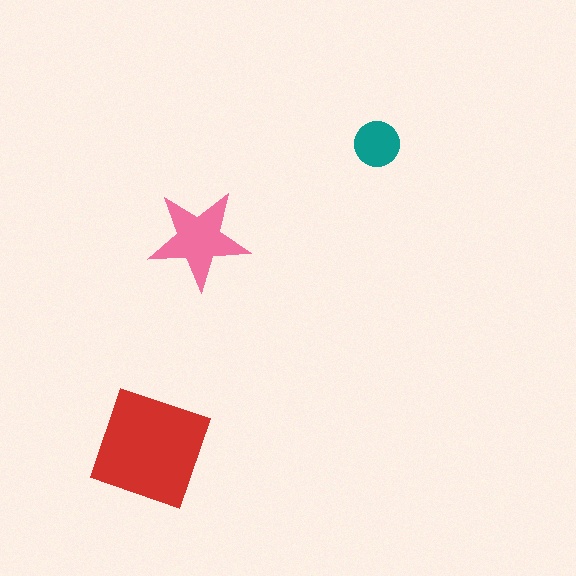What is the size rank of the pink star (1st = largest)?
2nd.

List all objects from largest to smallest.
The red square, the pink star, the teal circle.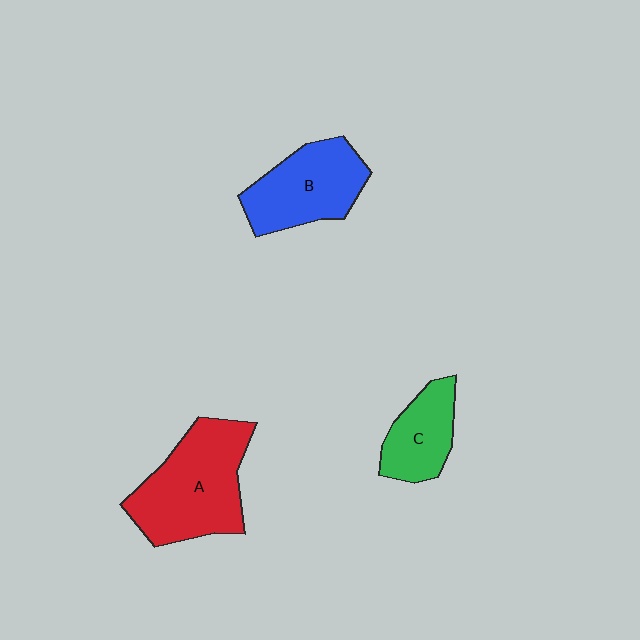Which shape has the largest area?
Shape A (red).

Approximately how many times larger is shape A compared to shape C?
Approximately 1.9 times.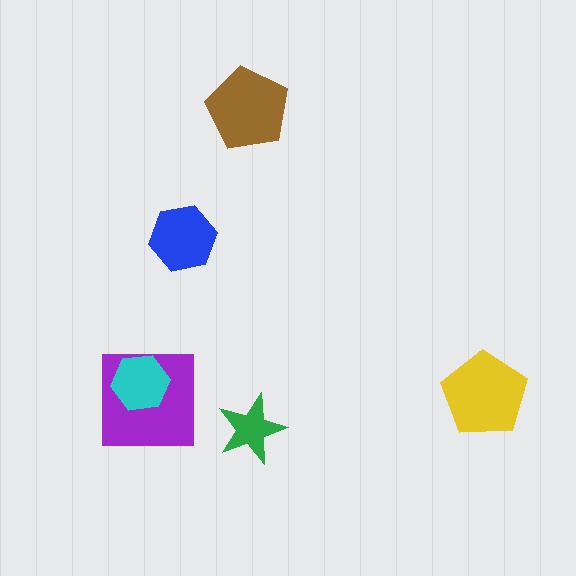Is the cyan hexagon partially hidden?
No, no other shape covers it.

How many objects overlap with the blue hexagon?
0 objects overlap with the blue hexagon.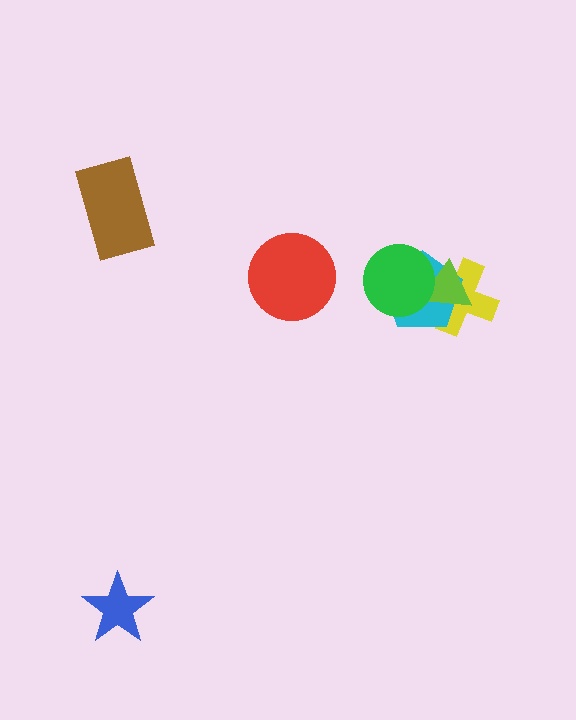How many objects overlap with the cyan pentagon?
3 objects overlap with the cyan pentagon.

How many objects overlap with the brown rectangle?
0 objects overlap with the brown rectangle.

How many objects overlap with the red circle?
0 objects overlap with the red circle.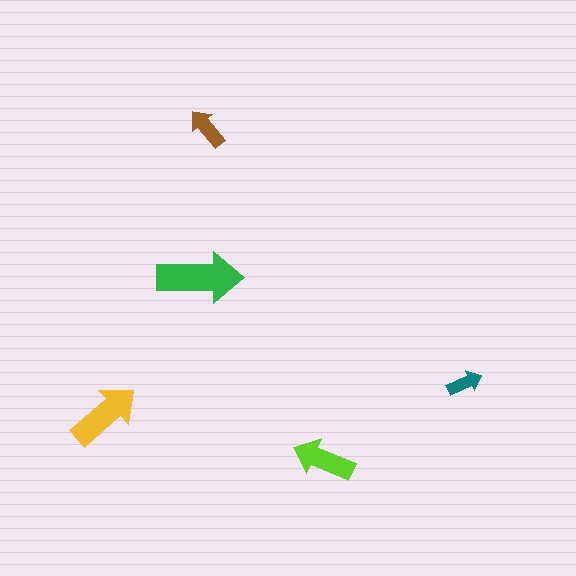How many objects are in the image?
There are 5 objects in the image.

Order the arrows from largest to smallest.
the green one, the yellow one, the lime one, the brown one, the teal one.